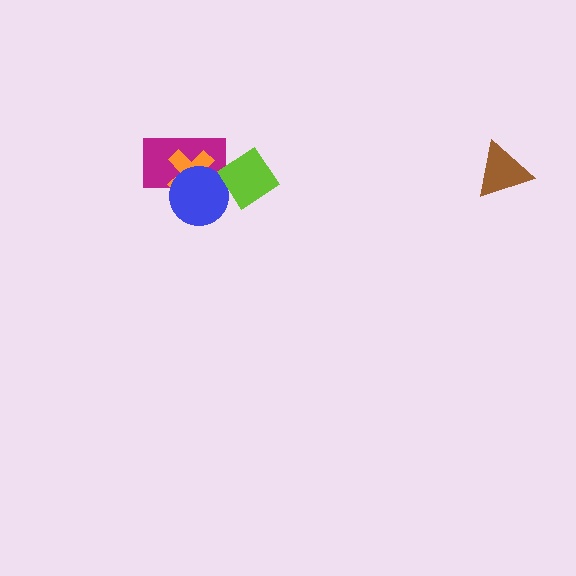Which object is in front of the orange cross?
The blue circle is in front of the orange cross.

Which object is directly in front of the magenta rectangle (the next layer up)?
The orange cross is directly in front of the magenta rectangle.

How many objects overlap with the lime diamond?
2 objects overlap with the lime diamond.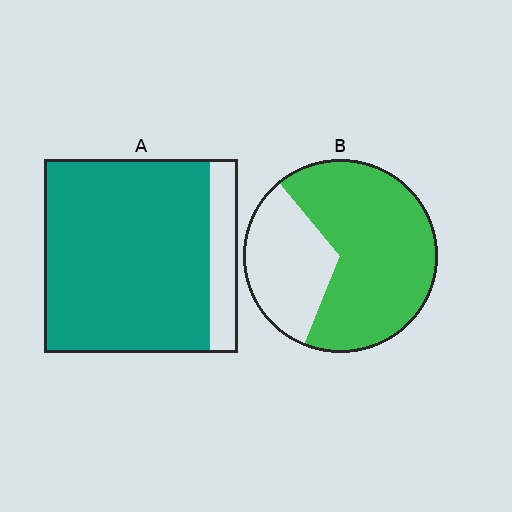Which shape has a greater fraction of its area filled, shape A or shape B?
Shape A.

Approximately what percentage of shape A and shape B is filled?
A is approximately 85% and B is approximately 65%.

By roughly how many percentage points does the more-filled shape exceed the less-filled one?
By roughly 20 percentage points (A over B).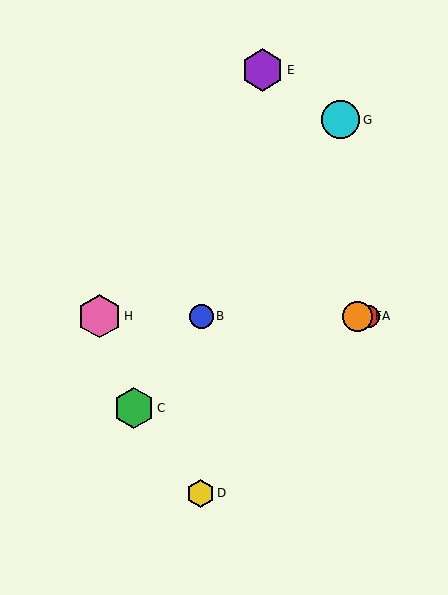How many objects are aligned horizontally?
4 objects (A, B, F, H) are aligned horizontally.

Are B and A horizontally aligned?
Yes, both are at y≈316.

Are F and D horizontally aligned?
No, F is at y≈316 and D is at y≈494.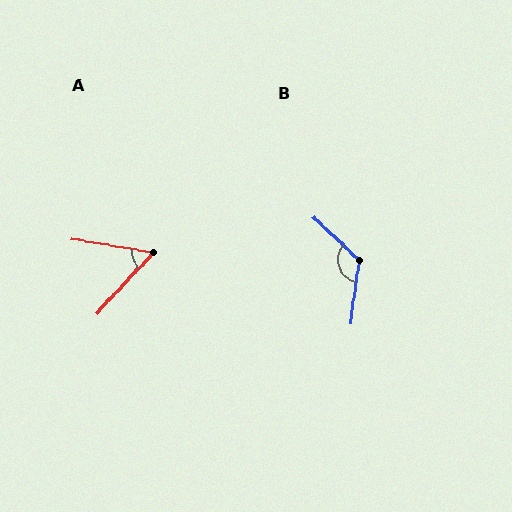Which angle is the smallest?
A, at approximately 57 degrees.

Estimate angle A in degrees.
Approximately 57 degrees.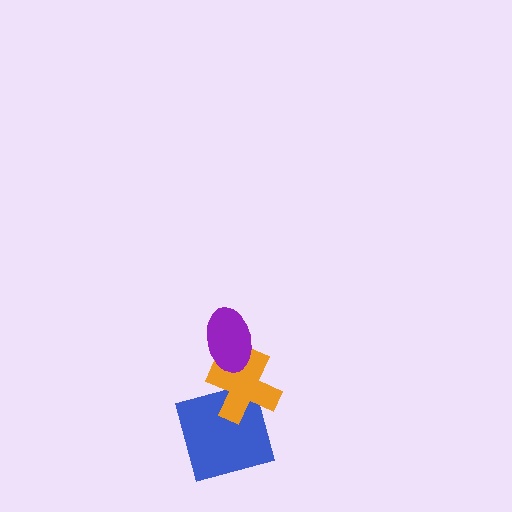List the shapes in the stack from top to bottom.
From top to bottom: the purple ellipse, the orange cross, the blue square.